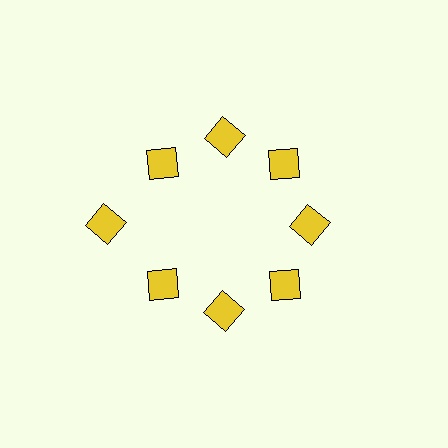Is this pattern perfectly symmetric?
No. The 8 yellow squares are arranged in a ring, but one element near the 9 o'clock position is pushed outward from the center, breaking the 8-fold rotational symmetry.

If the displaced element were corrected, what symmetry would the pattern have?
It would have 8-fold rotational symmetry — the pattern would map onto itself every 45 degrees.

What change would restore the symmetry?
The symmetry would be restored by moving it inward, back onto the ring so that all 8 squares sit at equal angles and equal distance from the center.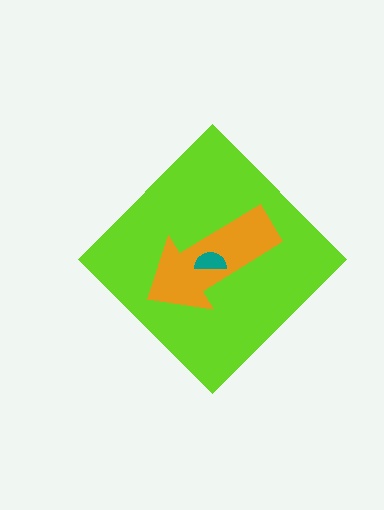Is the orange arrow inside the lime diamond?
Yes.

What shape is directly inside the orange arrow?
The teal semicircle.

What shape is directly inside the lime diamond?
The orange arrow.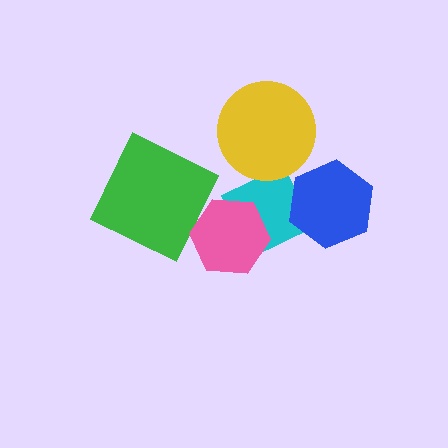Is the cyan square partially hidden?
Yes, it is partially covered by another shape.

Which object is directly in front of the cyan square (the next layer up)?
The pink hexagon is directly in front of the cyan square.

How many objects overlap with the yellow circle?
0 objects overlap with the yellow circle.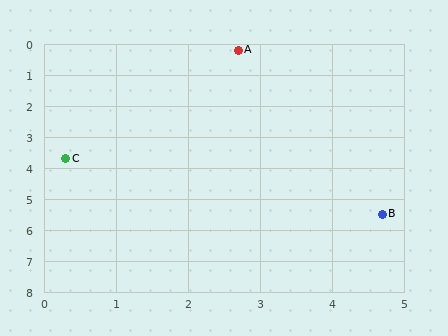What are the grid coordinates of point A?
Point A is at approximately (2.7, 0.2).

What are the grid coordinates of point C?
Point C is at approximately (0.3, 3.7).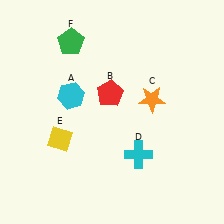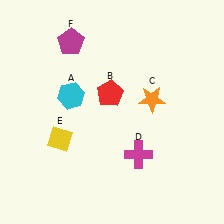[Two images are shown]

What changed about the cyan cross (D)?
In Image 1, D is cyan. In Image 2, it changed to magenta.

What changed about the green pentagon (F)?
In Image 1, F is green. In Image 2, it changed to magenta.